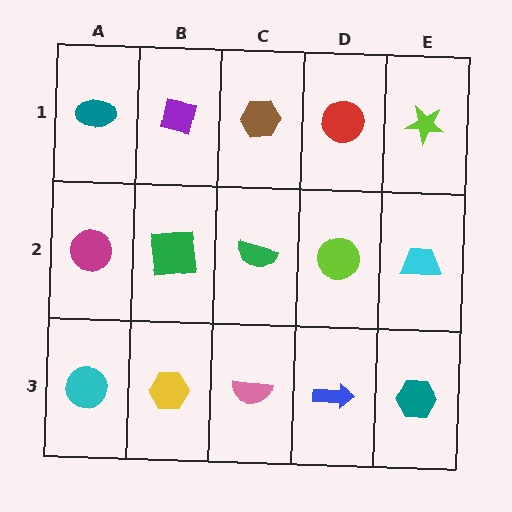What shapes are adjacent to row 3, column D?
A lime circle (row 2, column D), a pink semicircle (row 3, column C), a teal hexagon (row 3, column E).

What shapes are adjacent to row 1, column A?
A magenta circle (row 2, column A), a purple square (row 1, column B).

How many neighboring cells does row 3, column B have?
3.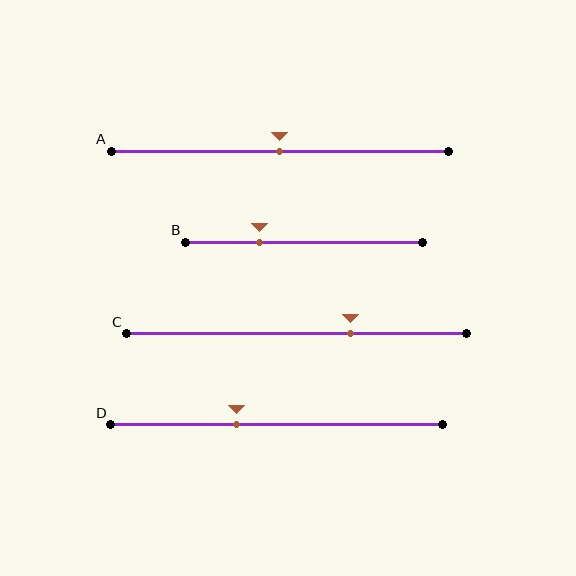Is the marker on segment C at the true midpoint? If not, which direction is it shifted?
No, the marker on segment C is shifted to the right by about 16% of the segment length.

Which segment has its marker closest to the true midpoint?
Segment A has its marker closest to the true midpoint.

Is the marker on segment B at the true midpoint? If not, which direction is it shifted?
No, the marker on segment B is shifted to the left by about 19% of the segment length.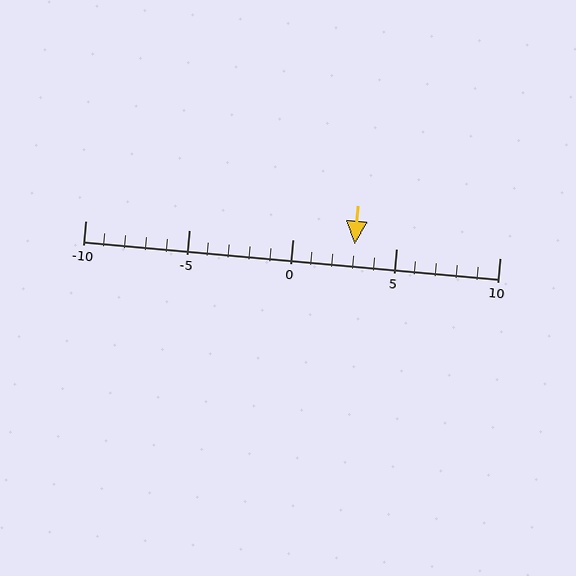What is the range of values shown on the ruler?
The ruler shows values from -10 to 10.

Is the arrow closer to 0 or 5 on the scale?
The arrow is closer to 5.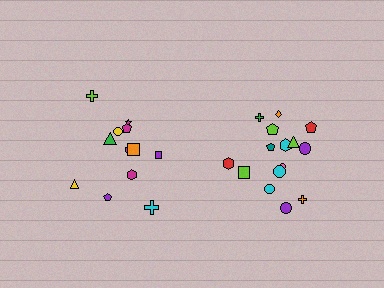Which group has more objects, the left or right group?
The right group.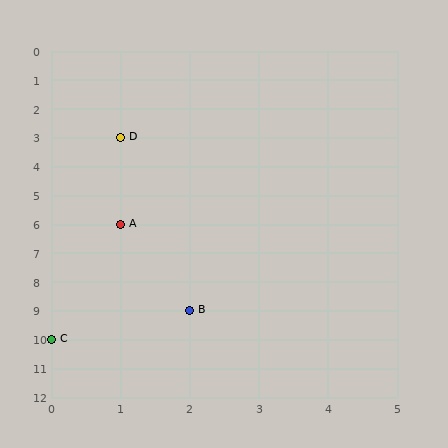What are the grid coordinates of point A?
Point A is at grid coordinates (1, 6).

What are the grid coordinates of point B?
Point B is at grid coordinates (2, 9).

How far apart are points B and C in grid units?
Points B and C are 2 columns and 1 row apart (about 2.2 grid units diagonally).